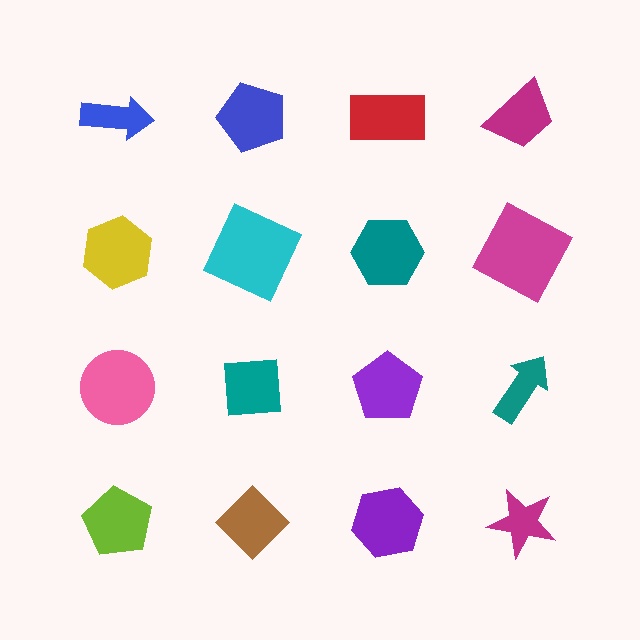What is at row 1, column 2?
A blue pentagon.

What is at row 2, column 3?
A teal hexagon.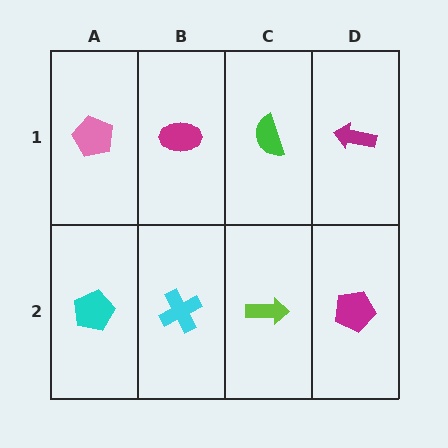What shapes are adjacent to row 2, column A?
A pink pentagon (row 1, column A), a cyan cross (row 2, column B).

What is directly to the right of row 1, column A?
A magenta ellipse.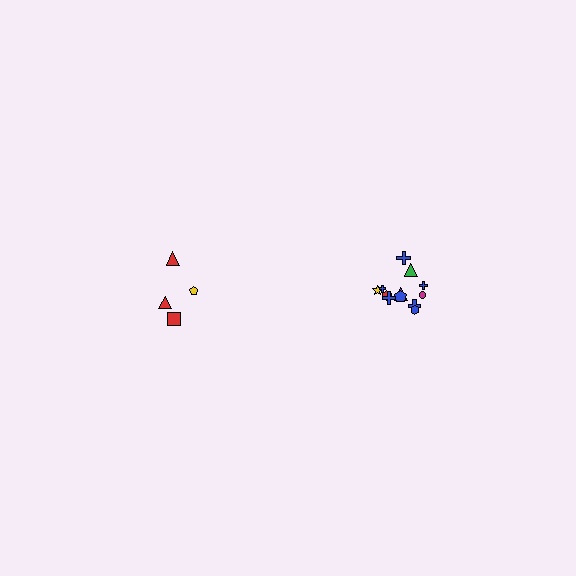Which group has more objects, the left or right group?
The right group.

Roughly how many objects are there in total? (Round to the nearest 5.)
Roughly 15 objects in total.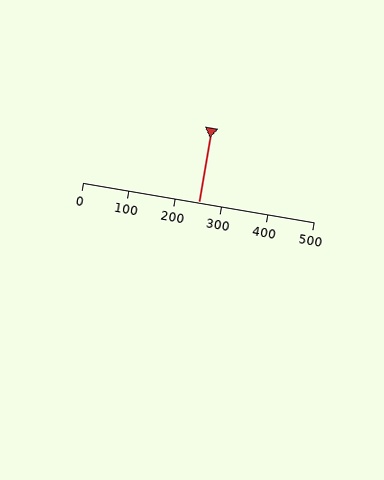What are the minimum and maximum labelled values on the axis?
The axis runs from 0 to 500.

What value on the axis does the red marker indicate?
The marker indicates approximately 250.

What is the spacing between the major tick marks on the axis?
The major ticks are spaced 100 apart.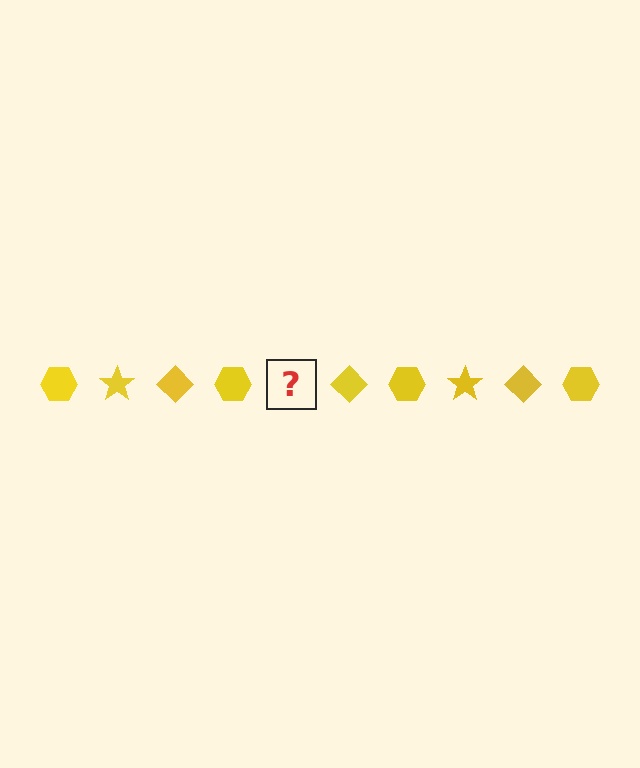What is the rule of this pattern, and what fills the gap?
The rule is that the pattern cycles through hexagon, star, diamond shapes in yellow. The gap should be filled with a yellow star.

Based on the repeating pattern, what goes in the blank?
The blank should be a yellow star.